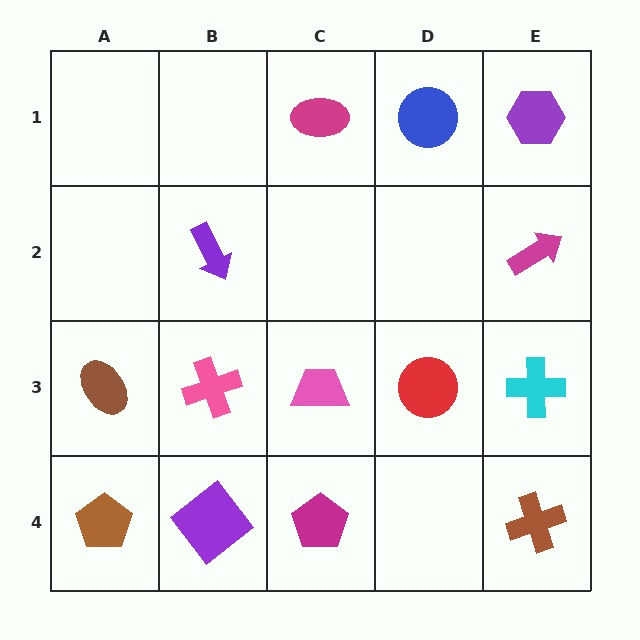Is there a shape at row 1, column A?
No, that cell is empty.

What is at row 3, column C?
A pink trapezoid.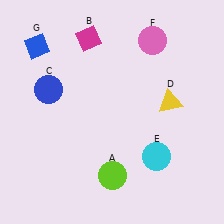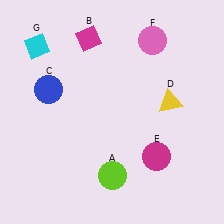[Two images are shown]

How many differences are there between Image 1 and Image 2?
There are 2 differences between the two images.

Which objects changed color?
E changed from cyan to magenta. G changed from blue to cyan.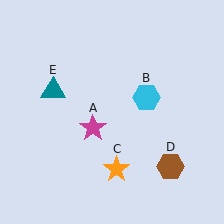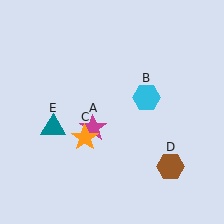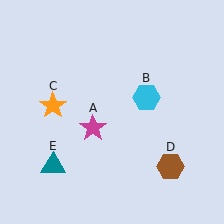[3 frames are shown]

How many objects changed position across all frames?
2 objects changed position: orange star (object C), teal triangle (object E).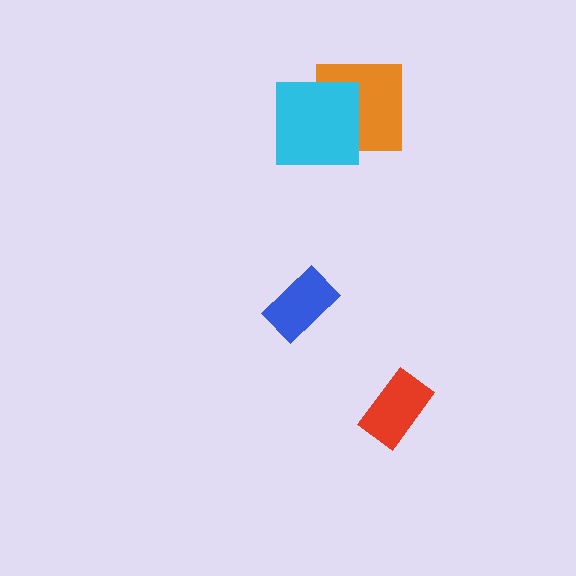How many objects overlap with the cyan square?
1 object overlaps with the cyan square.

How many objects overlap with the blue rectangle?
0 objects overlap with the blue rectangle.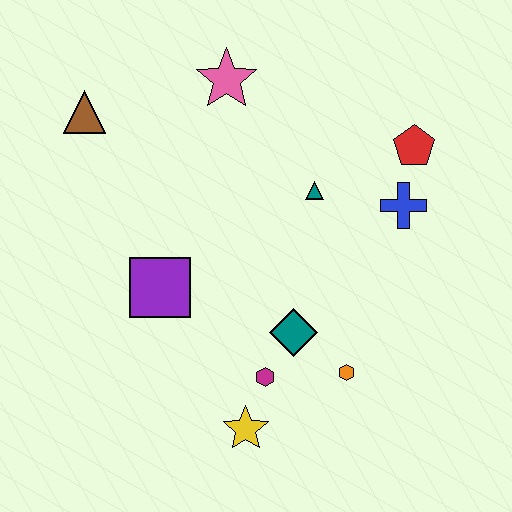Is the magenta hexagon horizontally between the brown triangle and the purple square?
No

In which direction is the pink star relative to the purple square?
The pink star is above the purple square.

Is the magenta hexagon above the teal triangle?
No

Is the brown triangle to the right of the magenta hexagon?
No